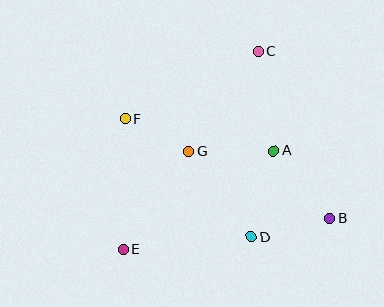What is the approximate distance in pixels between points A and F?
The distance between A and F is approximately 152 pixels.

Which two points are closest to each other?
Points F and G are closest to each other.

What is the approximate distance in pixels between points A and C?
The distance between A and C is approximately 101 pixels.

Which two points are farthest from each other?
Points C and E are farthest from each other.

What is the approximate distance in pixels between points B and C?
The distance between B and C is approximately 182 pixels.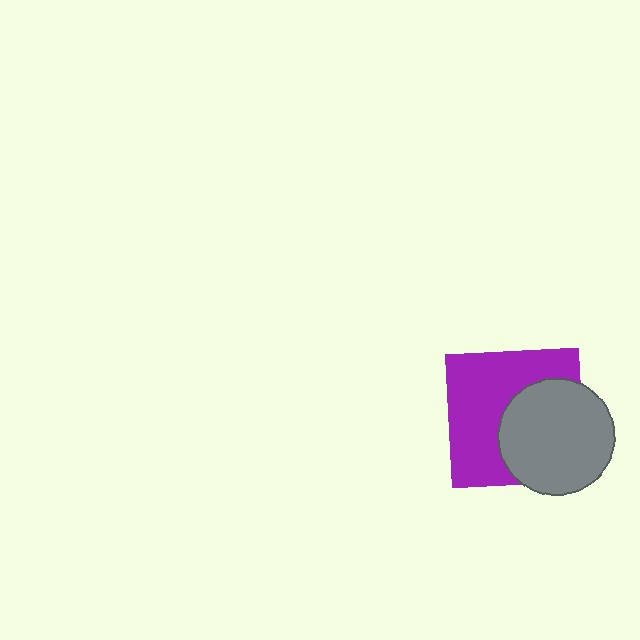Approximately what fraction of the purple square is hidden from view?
Roughly 45% of the purple square is hidden behind the gray circle.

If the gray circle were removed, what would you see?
You would see the complete purple square.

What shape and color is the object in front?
The object in front is a gray circle.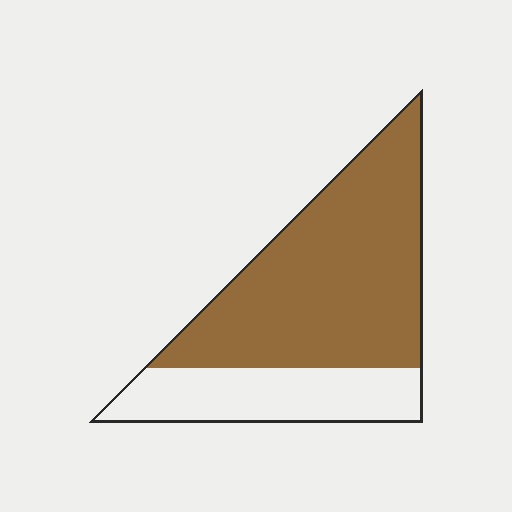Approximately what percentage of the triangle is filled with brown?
Approximately 70%.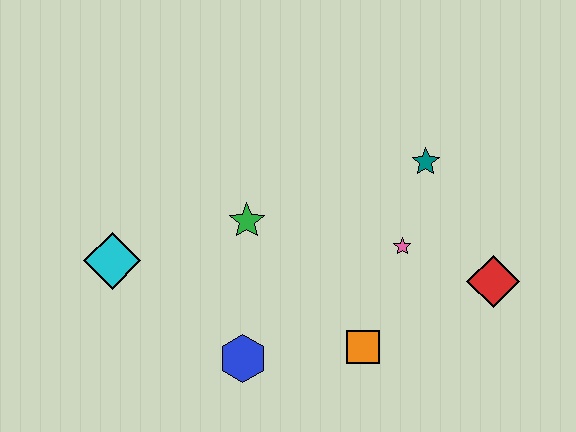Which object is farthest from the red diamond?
The cyan diamond is farthest from the red diamond.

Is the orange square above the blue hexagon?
Yes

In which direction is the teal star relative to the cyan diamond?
The teal star is to the right of the cyan diamond.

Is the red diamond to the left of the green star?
No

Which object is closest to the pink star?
The teal star is closest to the pink star.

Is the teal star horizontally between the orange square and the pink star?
No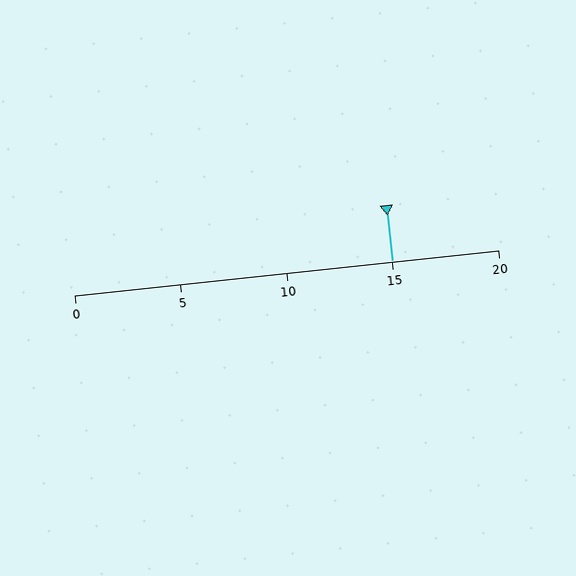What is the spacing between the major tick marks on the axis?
The major ticks are spaced 5 apart.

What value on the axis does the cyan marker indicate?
The marker indicates approximately 15.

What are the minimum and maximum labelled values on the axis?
The axis runs from 0 to 20.